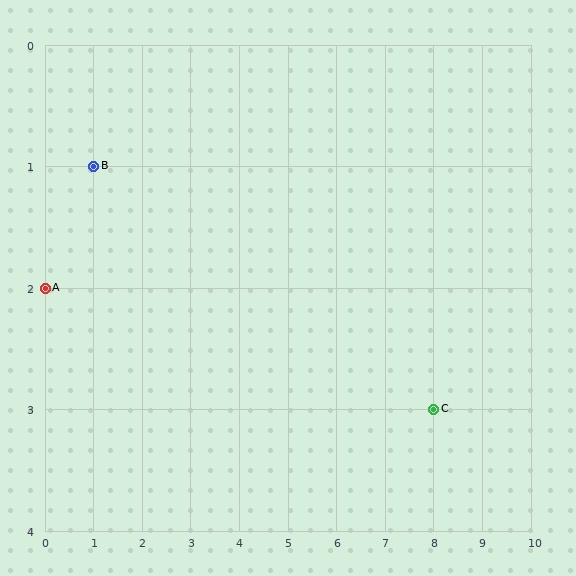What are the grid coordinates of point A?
Point A is at grid coordinates (0, 2).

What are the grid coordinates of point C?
Point C is at grid coordinates (8, 3).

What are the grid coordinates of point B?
Point B is at grid coordinates (1, 1).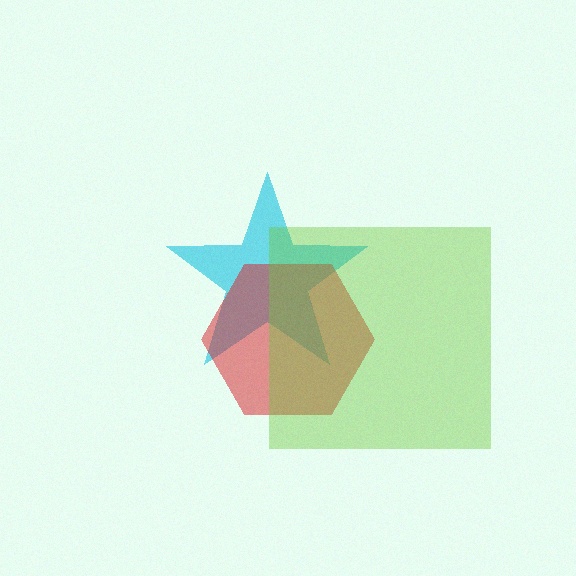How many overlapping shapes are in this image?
There are 3 overlapping shapes in the image.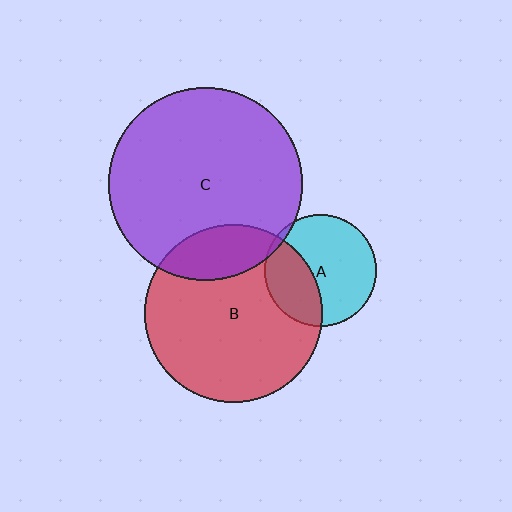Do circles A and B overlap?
Yes.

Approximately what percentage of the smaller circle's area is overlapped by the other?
Approximately 35%.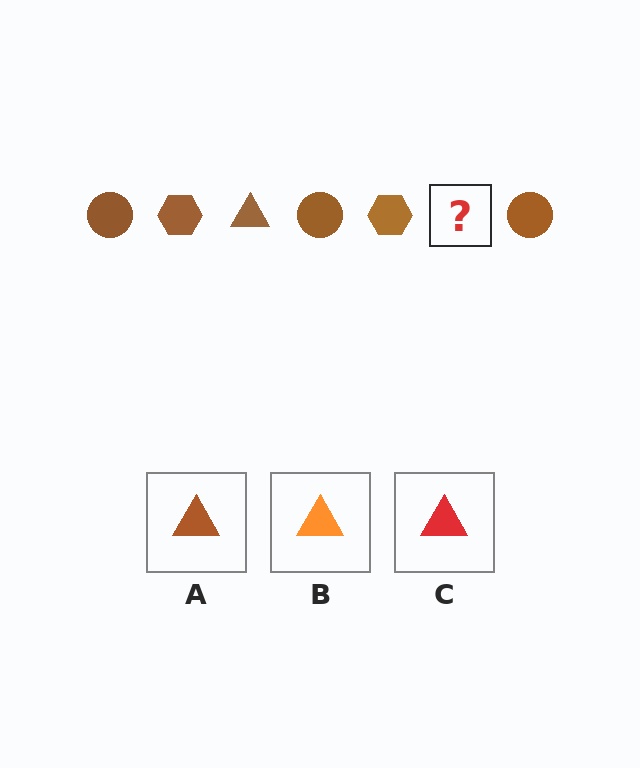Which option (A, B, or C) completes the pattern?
A.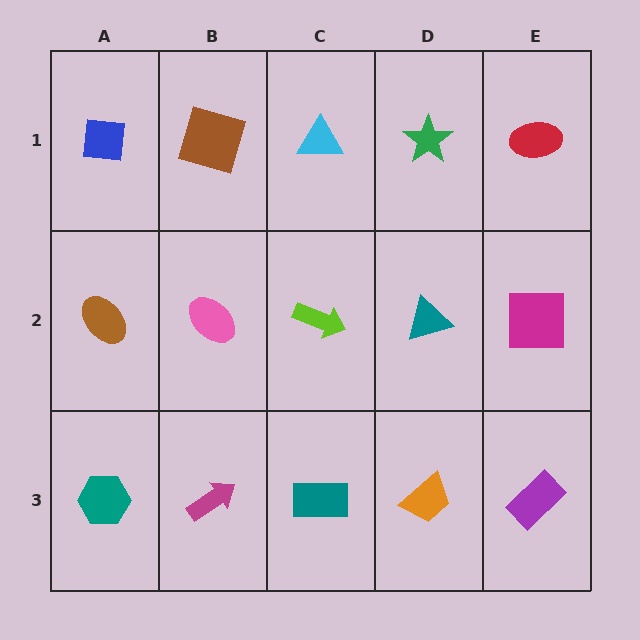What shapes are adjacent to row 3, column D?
A teal triangle (row 2, column D), a teal rectangle (row 3, column C), a purple rectangle (row 3, column E).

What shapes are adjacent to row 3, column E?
A magenta square (row 2, column E), an orange trapezoid (row 3, column D).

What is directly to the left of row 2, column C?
A pink ellipse.